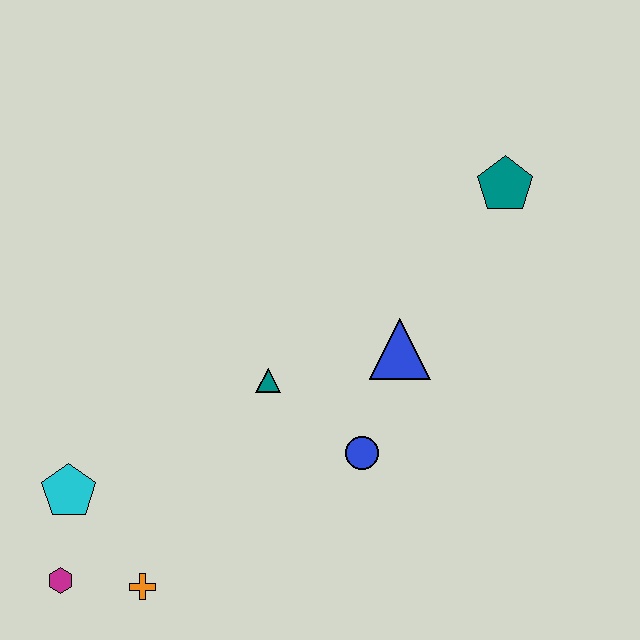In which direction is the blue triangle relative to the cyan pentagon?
The blue triangle is to the right of the cyan pentagon.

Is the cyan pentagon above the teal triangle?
No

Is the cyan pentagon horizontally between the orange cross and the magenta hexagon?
Yes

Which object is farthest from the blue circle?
The magenta hexagon is farthest from the blue circle.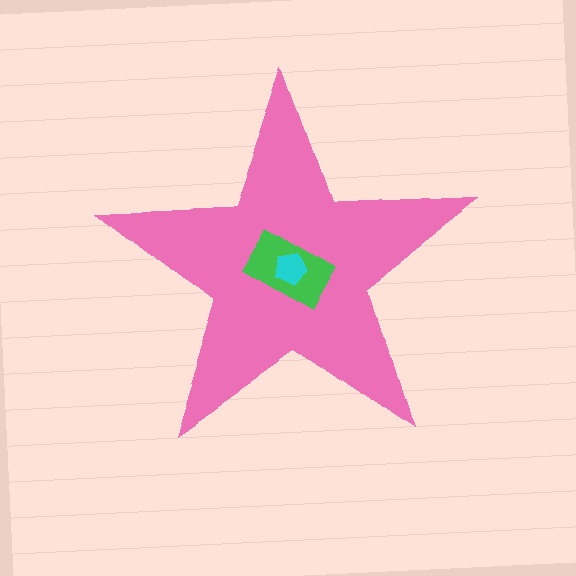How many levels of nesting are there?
3.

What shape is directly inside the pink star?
The green rectangle.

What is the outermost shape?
The pink star.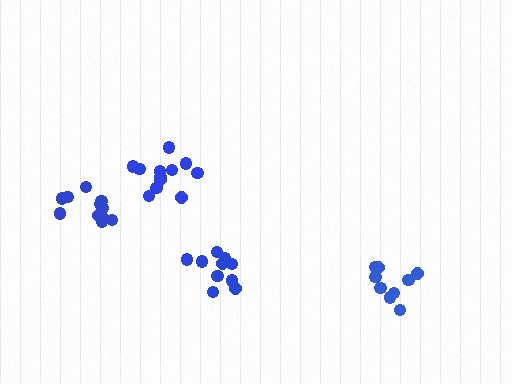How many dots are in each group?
Group 1: 9 dots, Group 2: 12 dots, Group 3: 10 dots, Group 4: 11 dots (42 total).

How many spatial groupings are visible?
There are 4 spatial groupings.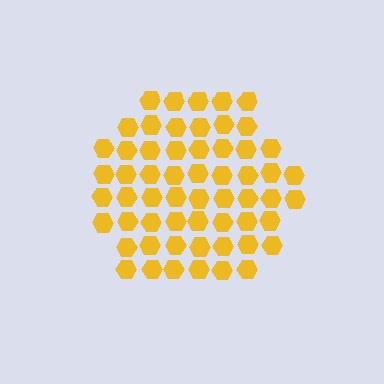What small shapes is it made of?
It is made of small hexagons.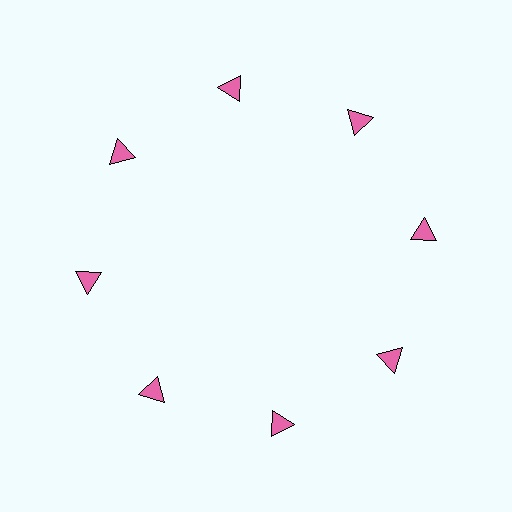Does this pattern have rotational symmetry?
Yes, this pattern has 8-fold rotational symmetry. It looks the same after rotating 45 degrees around the center.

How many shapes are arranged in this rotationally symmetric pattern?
There are 8 shapes, arranged in 8 groups of 1.